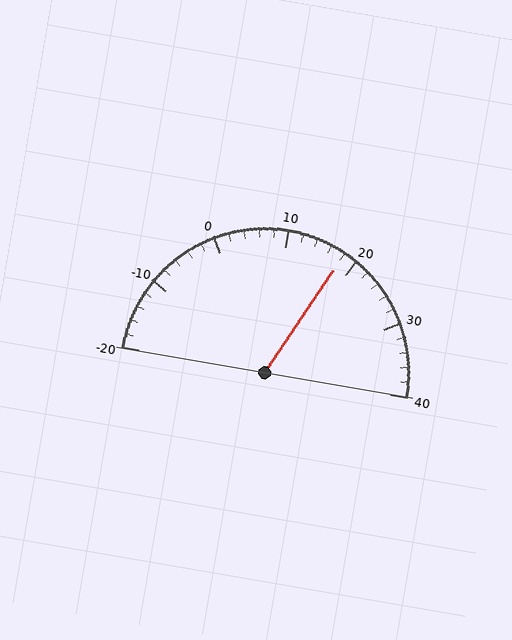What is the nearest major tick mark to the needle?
The nearest major tick mark is 20.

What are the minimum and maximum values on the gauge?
The gauge ranges from -20 to 40.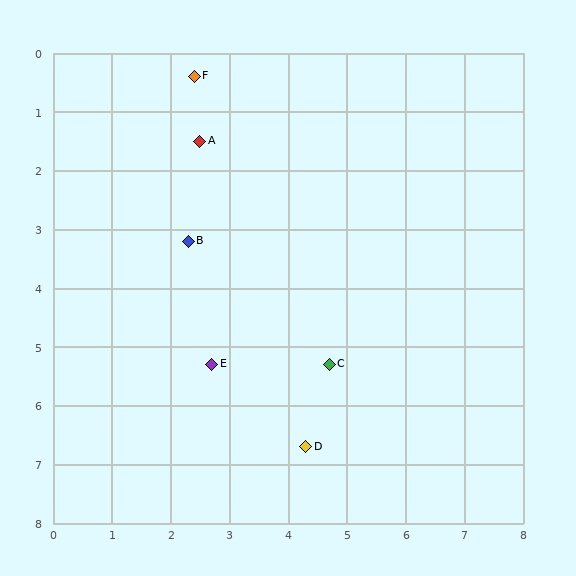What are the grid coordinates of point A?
Point A is at approximately (2.5, 1.5).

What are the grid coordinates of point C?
Point C is at approximately (4.7, 5.3).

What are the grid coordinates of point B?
Point B is at approximately (2.3, 3.2).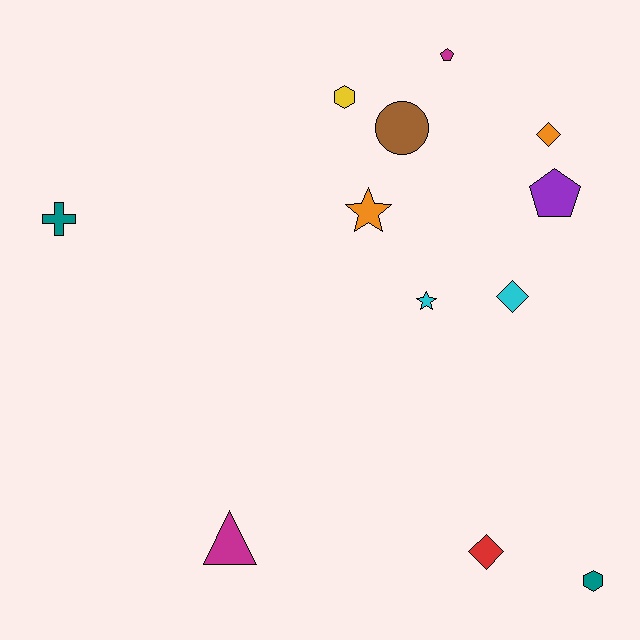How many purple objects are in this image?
There is 1 purple object.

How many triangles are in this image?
There is 1 triangle.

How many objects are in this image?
There are 12 objects.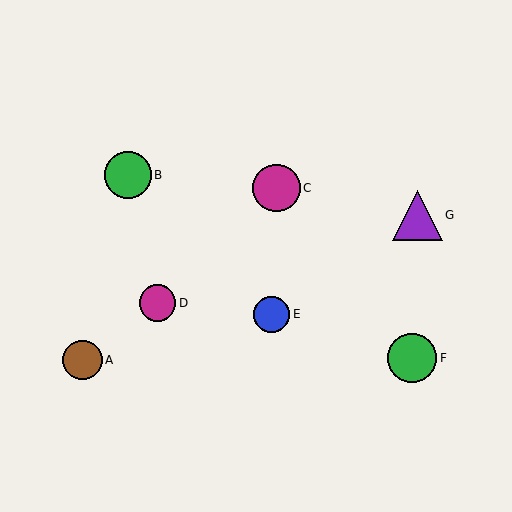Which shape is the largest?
The purple triangle (labeled G) is the largest.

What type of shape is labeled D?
Shape D is a magenta circle.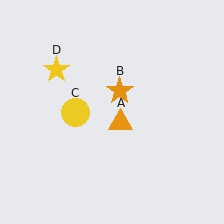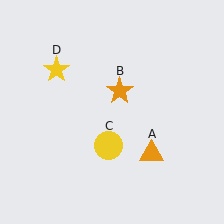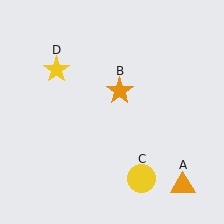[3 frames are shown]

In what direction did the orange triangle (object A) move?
The orange triangle (object A) moved down and to the right.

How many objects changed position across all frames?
2 objects changed position: orange triangle (object A), yellow circle (object C).